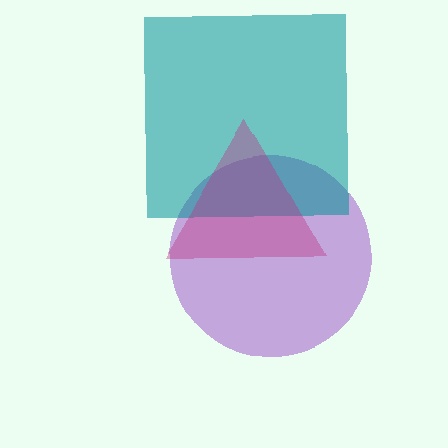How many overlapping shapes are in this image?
There are 3 overlapping shapes in the image.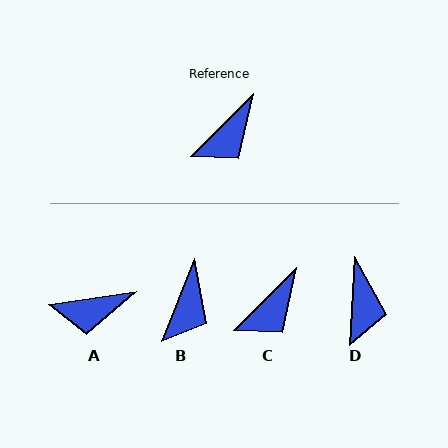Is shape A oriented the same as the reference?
No, it is off by about 37 degrees.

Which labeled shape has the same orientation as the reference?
C.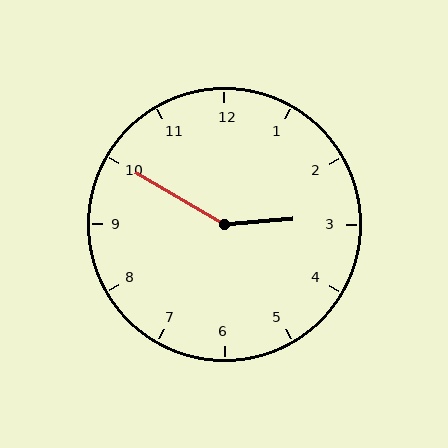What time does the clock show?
2:50.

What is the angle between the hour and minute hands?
Approximately 145 degrees.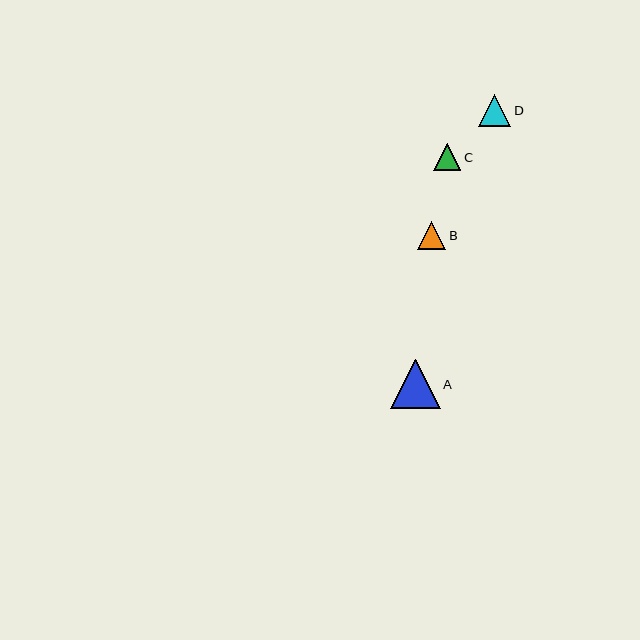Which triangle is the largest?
Triangle A is the largest with a size of approximately 50 pixels.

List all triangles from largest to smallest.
From largest to smallest: A, D, B, C.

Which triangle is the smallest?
Triangle C is the smallest with a size of approximately 27 pixels.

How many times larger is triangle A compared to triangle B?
Triangle A is approximately 1.7 times the size of triangle B.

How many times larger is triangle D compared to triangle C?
Triangle D is approximately 1.2 times the size of triangle C.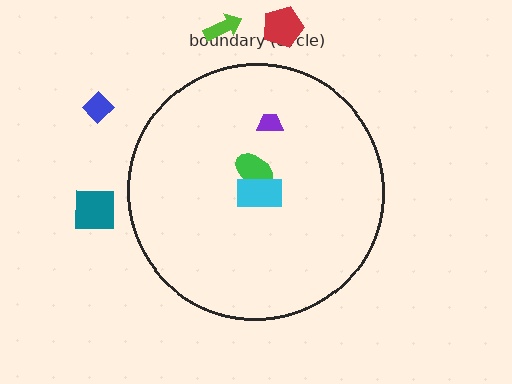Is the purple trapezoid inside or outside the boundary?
Inside.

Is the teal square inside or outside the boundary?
Outside.